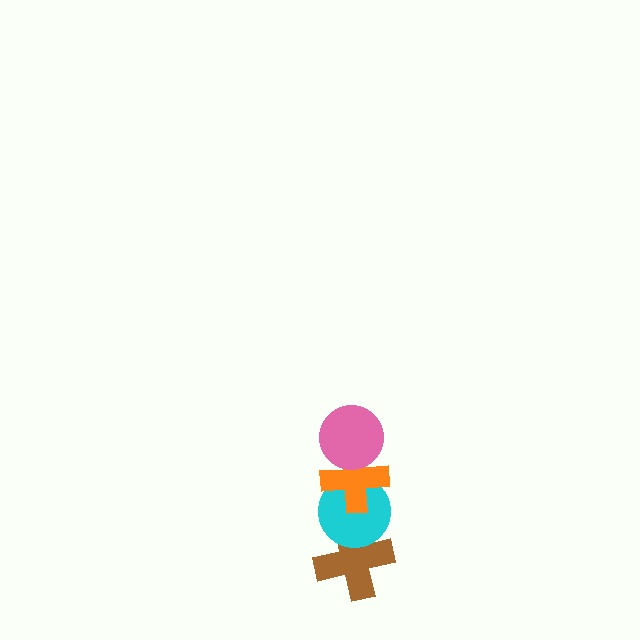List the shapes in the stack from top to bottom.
From top to bottom: the pink circle, the orange cross, the cyan circle, the brown cross.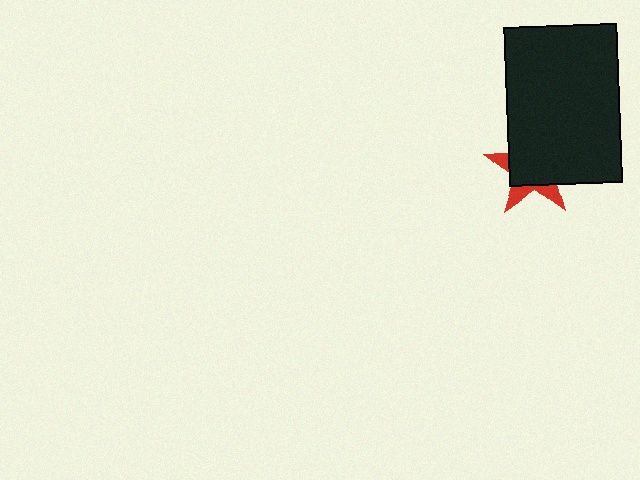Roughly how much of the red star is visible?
A small part of it is visible (roughly 31%).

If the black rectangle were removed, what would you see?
You would see the complete red star.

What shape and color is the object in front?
The object in front is a black rectangle.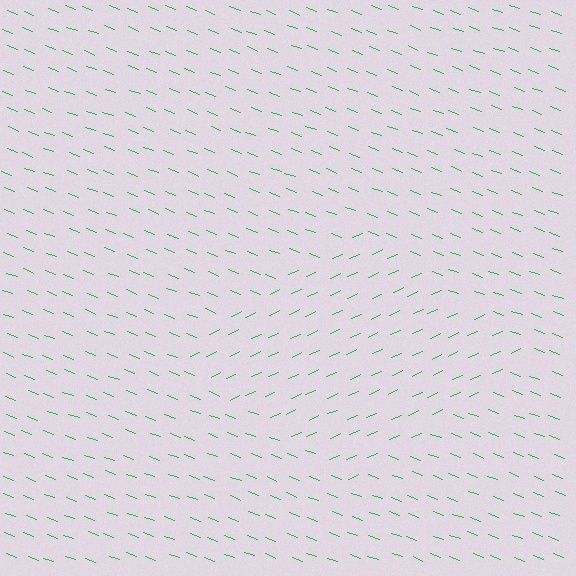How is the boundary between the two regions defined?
The boundary is defined purely by a change in line orientation (approximately 45 degrees difference). All lines are the same color and thickness.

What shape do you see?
I see a diamond.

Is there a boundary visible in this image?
Yes, there is a texture boundary formed by a change in line orientation.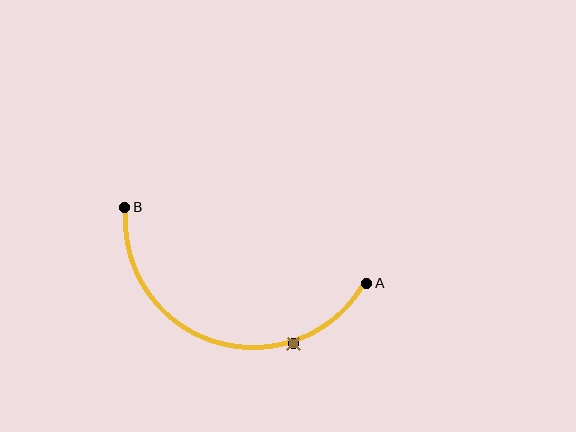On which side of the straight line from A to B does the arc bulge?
The arc bulges below the straight line connecting A and B.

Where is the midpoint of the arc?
The arc midpoint is the point on the curve farthest from the straight line joining A and B. It sits below that line.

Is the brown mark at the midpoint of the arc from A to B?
No. The brown mark lies on the arc but is closer to endpoint A. The arc midpoint would be at the point on the curve equidistant along the arc from both A and B.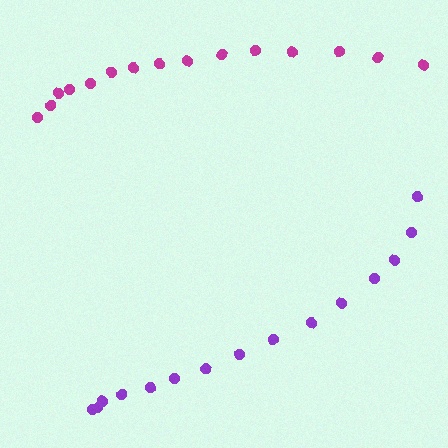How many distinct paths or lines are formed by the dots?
There are 2 distinct paths.